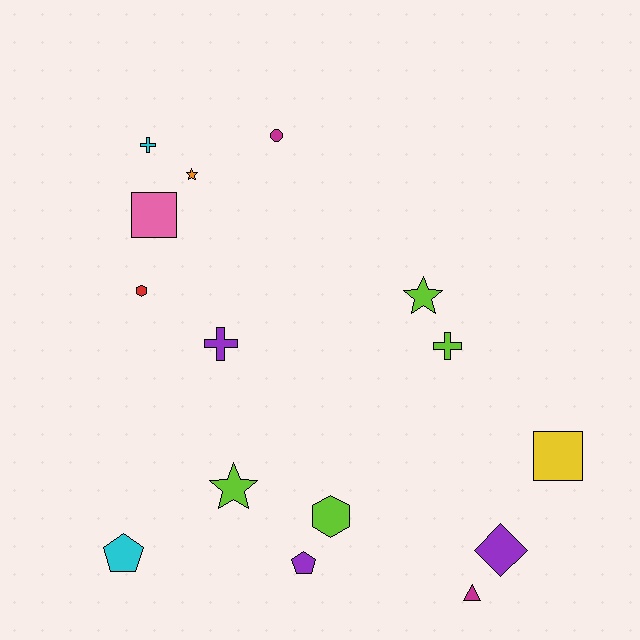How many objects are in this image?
There are 15 objects.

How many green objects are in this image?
There are no green objects.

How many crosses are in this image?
There are 3 crosses.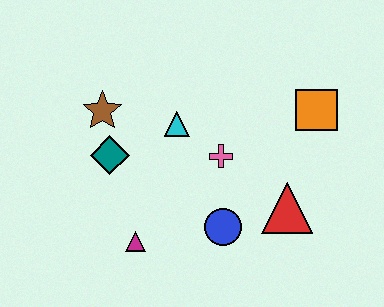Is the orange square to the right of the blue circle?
Yes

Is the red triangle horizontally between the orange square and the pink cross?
Yes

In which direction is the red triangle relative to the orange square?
The red triangle is below the orange square.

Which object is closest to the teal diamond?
The brown star is closest to the teal diamond.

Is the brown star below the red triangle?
No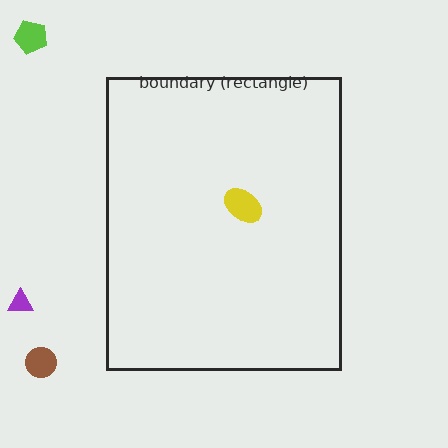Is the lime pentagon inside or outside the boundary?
Outside.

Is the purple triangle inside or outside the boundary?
Outside.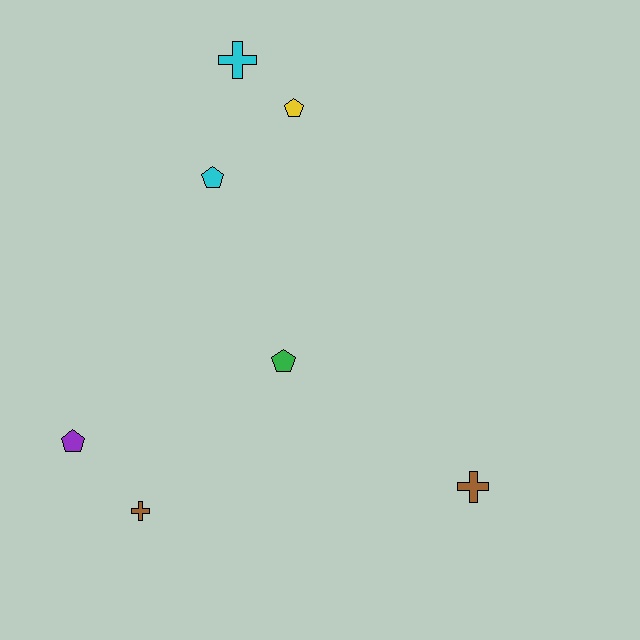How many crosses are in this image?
There are 3 crosses.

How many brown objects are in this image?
There are 2 brown objects.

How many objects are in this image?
There are 7 objects.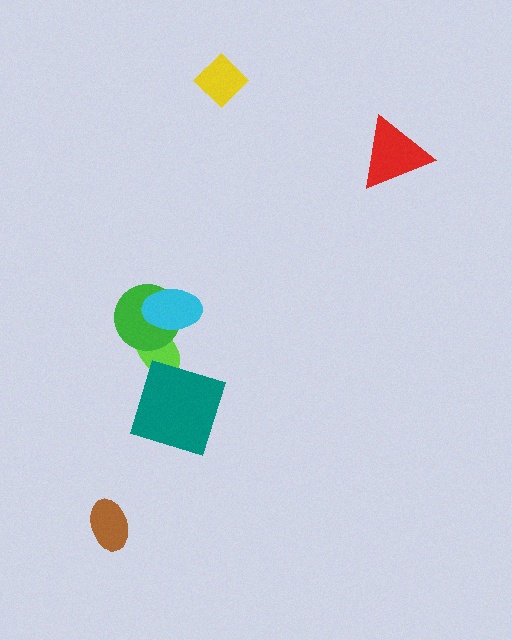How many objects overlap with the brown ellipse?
0 objects overlap with the brown ellipse.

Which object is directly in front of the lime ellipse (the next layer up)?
The green circle is directly in front of the lime ellipse.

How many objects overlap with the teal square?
0 objects overlap with the teal square.